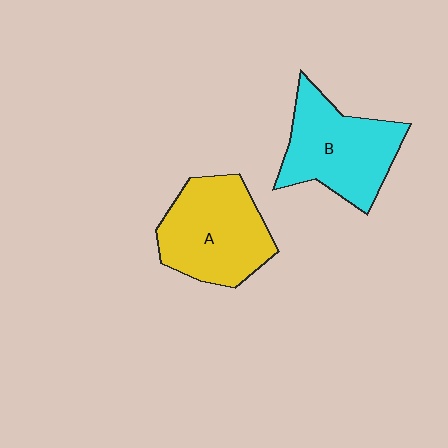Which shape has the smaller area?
Shape B (cyan).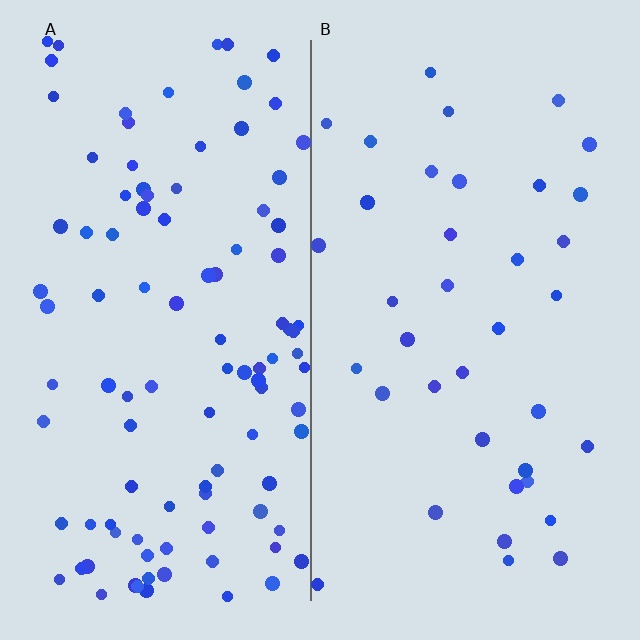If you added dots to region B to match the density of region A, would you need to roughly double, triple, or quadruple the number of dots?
Approximately triple.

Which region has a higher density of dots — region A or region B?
A (the left).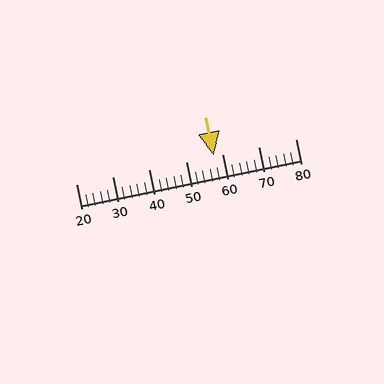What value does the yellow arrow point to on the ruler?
The yellow arrow points to approximately 58.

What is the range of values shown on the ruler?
The ruler shows values from 20 to 80.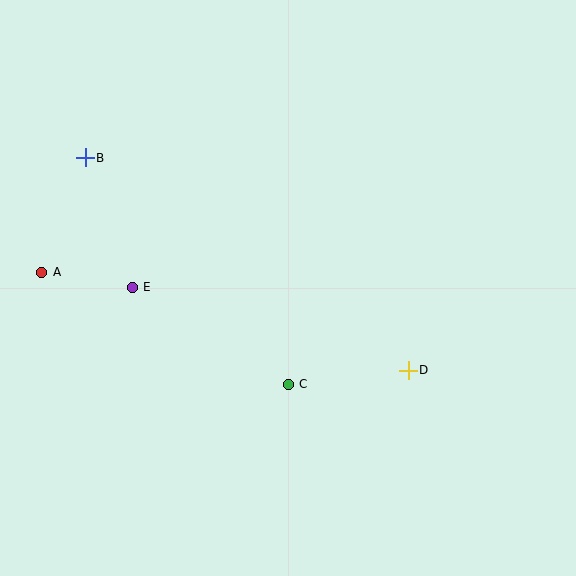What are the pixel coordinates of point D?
Point D is at (408, 370).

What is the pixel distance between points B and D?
The distance between B and D is 387 pixels.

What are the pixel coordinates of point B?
Point B is at (85, 158).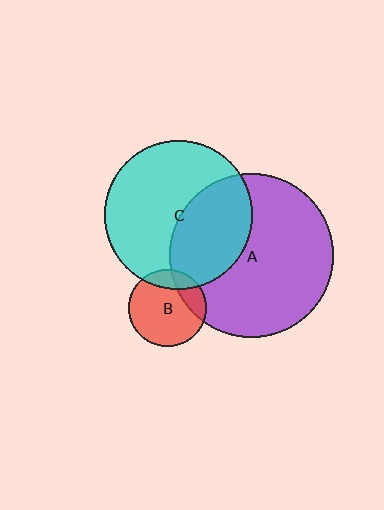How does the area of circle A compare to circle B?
Approximately 4.5 times.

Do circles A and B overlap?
Yes.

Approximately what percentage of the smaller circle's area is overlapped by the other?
Approximately 20%.